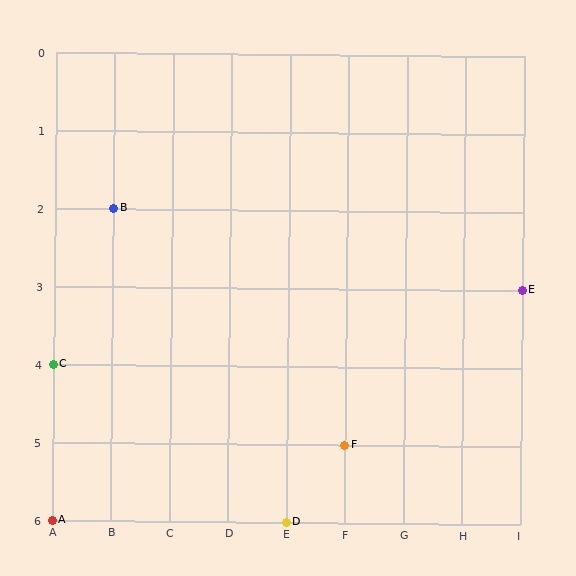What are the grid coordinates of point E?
Point E is at grid coordinates (I, 3).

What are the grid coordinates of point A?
Point A is at grid coordinates (A, 6).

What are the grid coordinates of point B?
Point B is at grid coordinates (B, 2).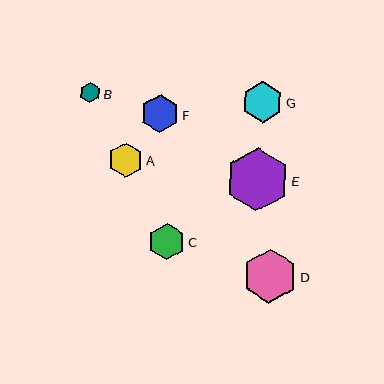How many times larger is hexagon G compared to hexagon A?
Hexagon G is approximately 1.2 times the size of hexagon A.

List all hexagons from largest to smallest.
From largest to smallest: E, D, G, F, C, A, B.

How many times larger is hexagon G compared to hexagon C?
Hexagon G is approximately 1.1 times the size of hexagon C.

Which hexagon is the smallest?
Hexagon B is the smallest with a size of approximately 20 pixels.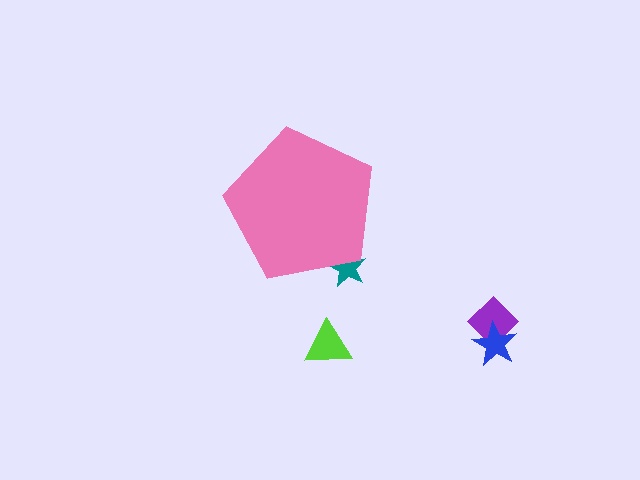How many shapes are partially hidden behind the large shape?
1 shape is partially hidden.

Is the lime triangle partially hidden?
No, the lime triangle is fully visible.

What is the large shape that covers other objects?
A pink pentagon.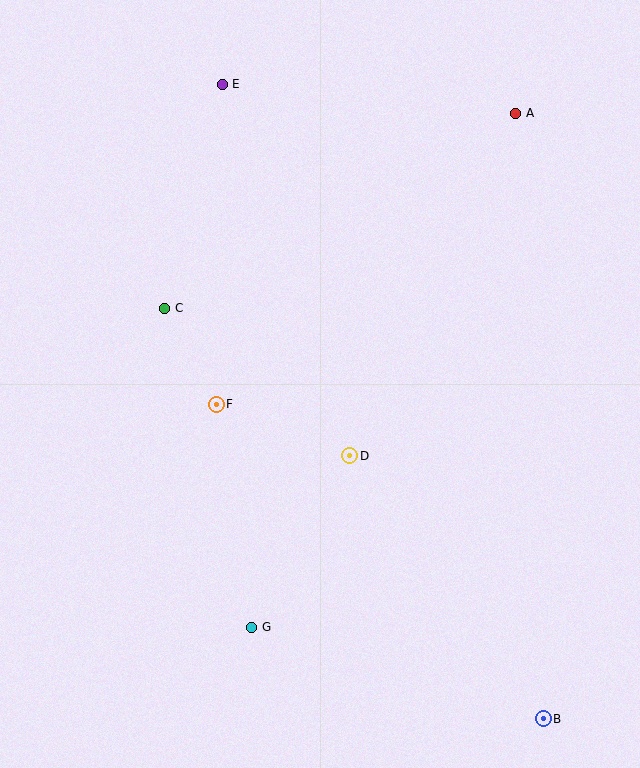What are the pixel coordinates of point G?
Point G is at (252, 627).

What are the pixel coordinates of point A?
Point A is at (516, 113).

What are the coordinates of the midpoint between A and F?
The midpoint between A and F is at (366, 259).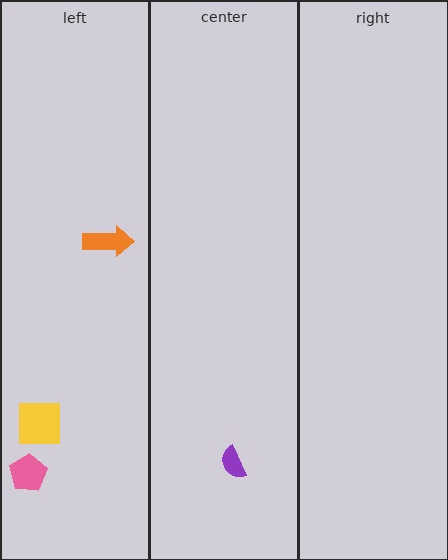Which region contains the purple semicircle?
The center region.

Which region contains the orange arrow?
The left region.